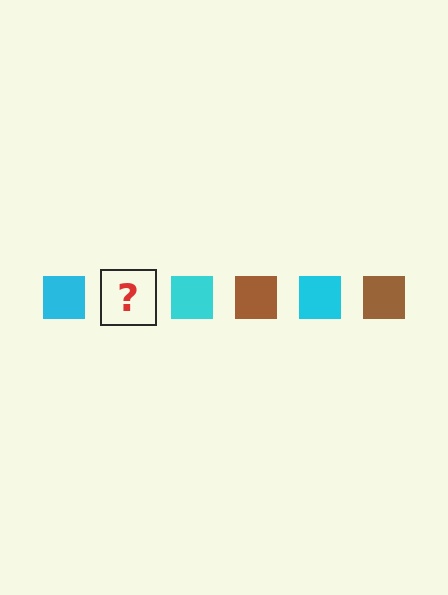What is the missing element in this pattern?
The missing element is a brown square.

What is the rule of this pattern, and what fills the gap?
The rule is that the pattern cycles through cyan, brown squares. The gap should be filled with a brown square.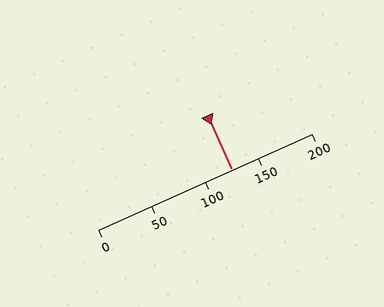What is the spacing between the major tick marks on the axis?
The major ticks are spaced 50 apart.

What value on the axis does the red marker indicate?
The marker indicates approximately 125.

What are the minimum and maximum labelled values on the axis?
The axis runs from 0 to 200.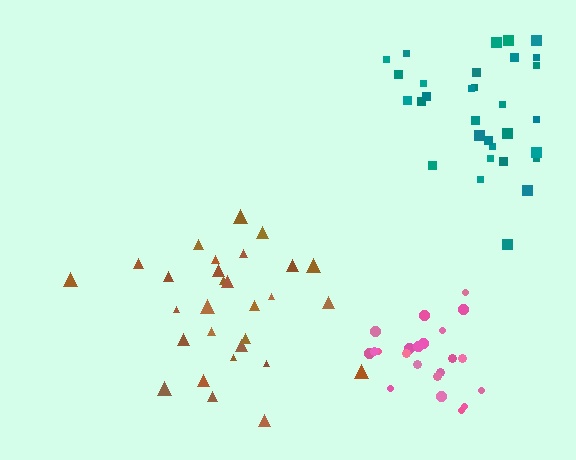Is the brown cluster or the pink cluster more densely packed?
Pink.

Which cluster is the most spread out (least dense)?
Brown.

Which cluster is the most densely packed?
Pink.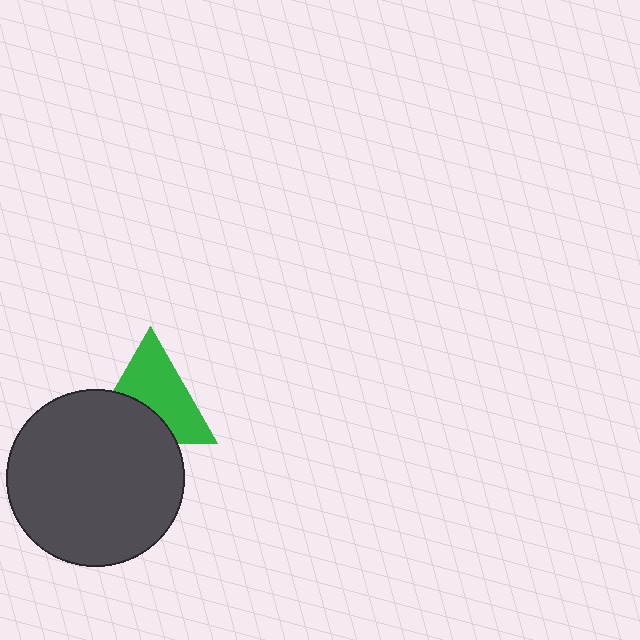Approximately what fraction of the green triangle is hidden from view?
Roughly 39% of the green triangle is hidden behind the dark gray circle.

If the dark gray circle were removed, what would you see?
You would see the complete green triangle.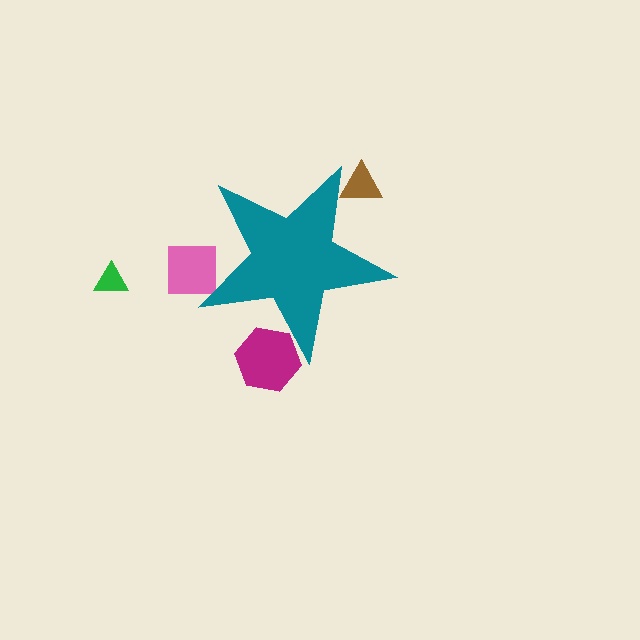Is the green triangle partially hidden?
No, the green triangle is fully visible.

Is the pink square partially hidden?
Yes, the pink square is partially hidden behind the teal star.